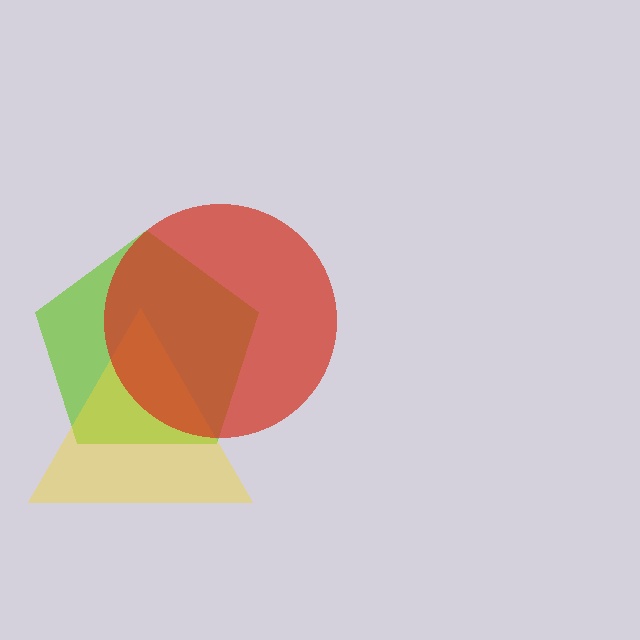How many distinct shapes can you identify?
There are 3 distinct shapes: a lime pentagon, a yellow triangle, a red circle.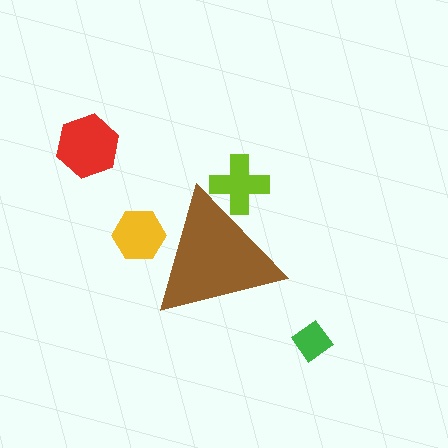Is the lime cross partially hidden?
Yes, the lime cross is partially hidden behind the brown triangle.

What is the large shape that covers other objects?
A brown triangle.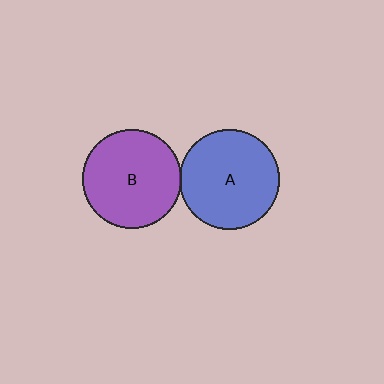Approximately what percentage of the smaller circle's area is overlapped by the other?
Approximately 5%.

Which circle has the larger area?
Circle A (blue).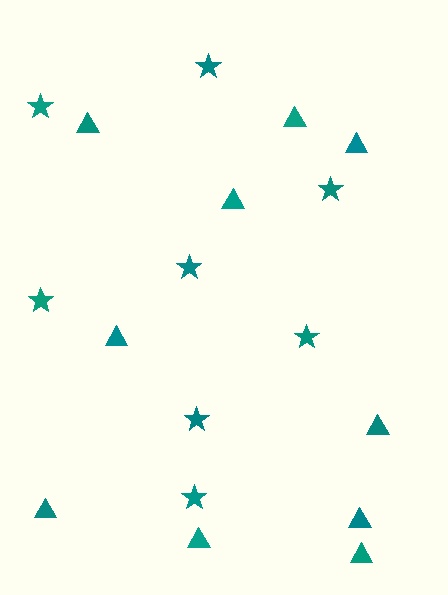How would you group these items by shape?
There are 2 groups: one group of stars (8) and one group of triangles (10).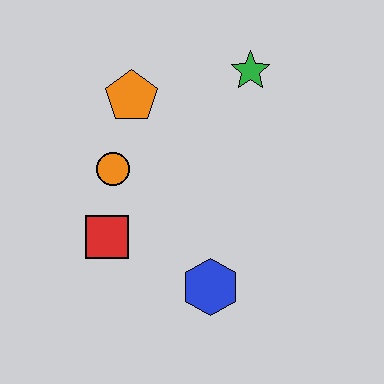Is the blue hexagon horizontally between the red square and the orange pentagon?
No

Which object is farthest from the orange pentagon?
The blue hexagon is farthest from the orange pentagon.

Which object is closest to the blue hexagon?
The red square is closest to the blue hexagon.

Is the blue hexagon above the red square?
No